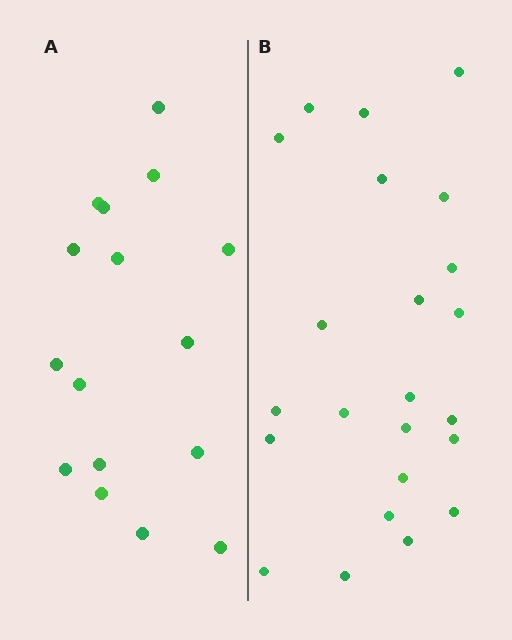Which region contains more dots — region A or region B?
Region B (the right region) has more dots.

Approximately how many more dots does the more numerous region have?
Region B has roughly 8 or so more dots than region A.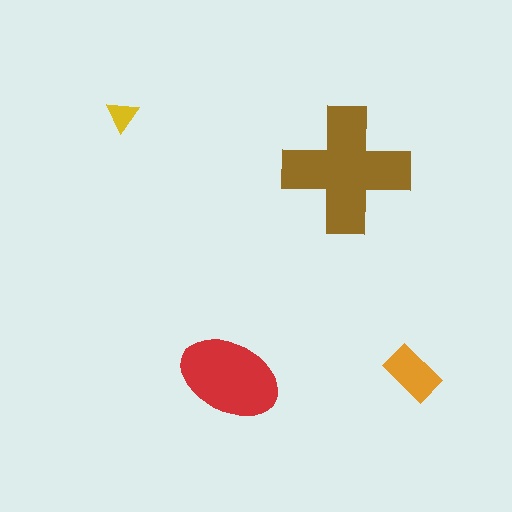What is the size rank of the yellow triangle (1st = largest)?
4th.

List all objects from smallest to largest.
The yellow triangle, the orange rectangle, the red ellipse, the brown cross.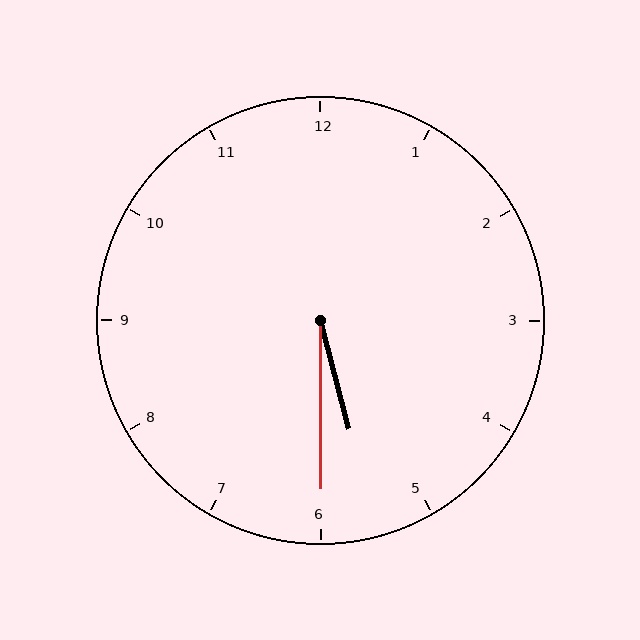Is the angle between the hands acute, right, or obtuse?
It is acute.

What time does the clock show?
5:30.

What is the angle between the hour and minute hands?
Approximately 15 degrees.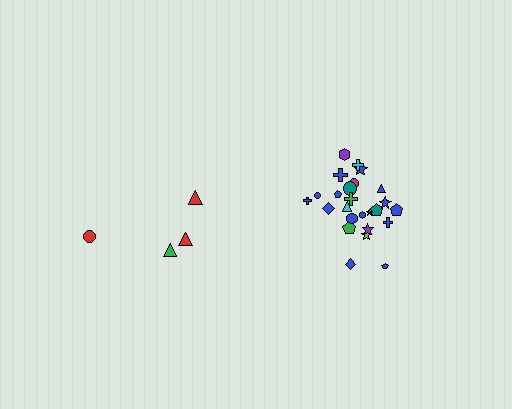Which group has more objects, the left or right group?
The right group.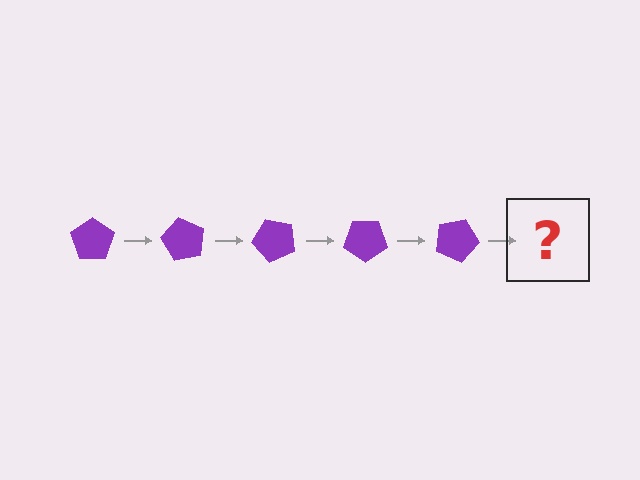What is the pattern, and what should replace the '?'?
The pattern is that the pentagon rotates 60 degrees each step. The '?' should be a purple pentagon rotated 300 degrees.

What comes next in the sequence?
The next element should be a purple pentagon rotated 300 degrees.